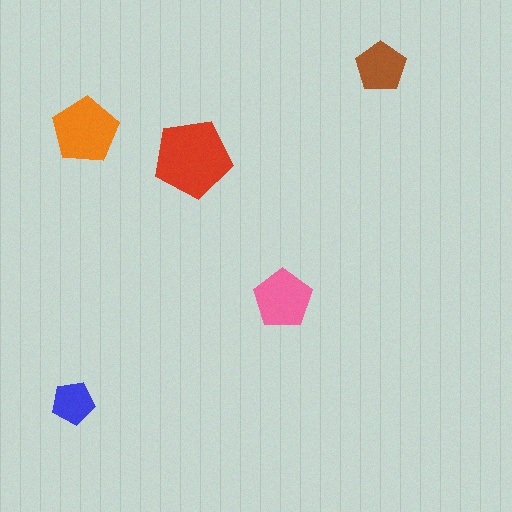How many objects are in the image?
There are 5 objects in the image.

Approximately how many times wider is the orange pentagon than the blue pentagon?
About 1.5 times wider.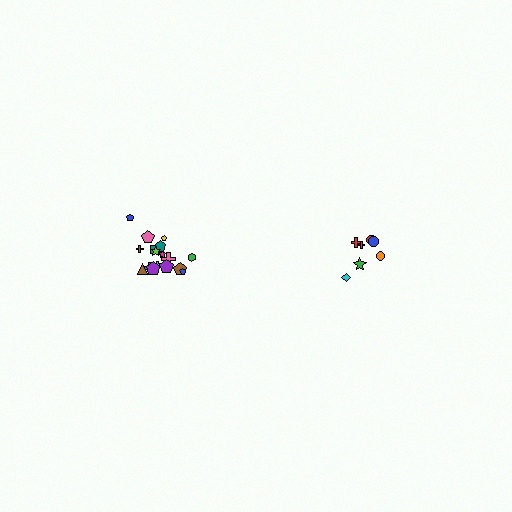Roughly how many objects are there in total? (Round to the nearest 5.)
Roughly 25 objects in total.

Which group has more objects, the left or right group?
The left group.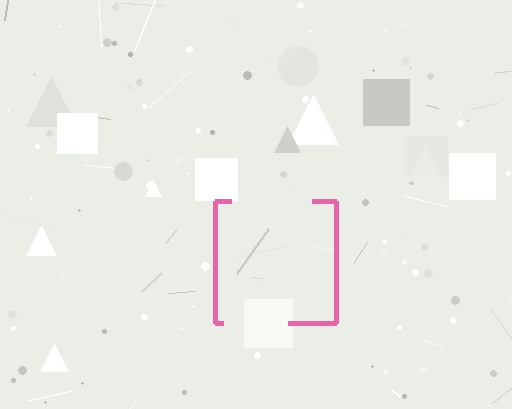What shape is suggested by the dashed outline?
The dashed outline suggests a square.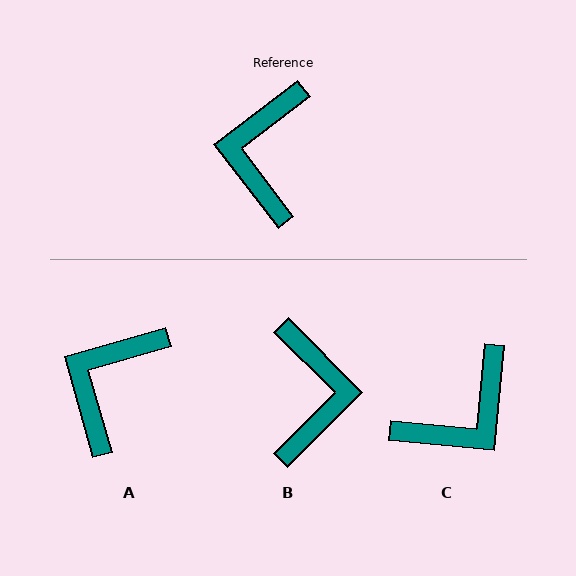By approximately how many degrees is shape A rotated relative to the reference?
Approximately 22 degrees clockwise.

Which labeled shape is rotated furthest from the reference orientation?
B, about 172 degrees away.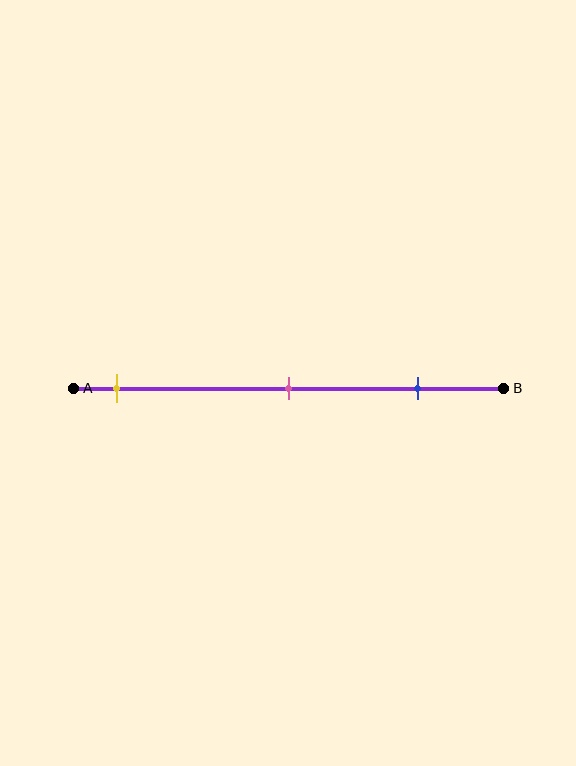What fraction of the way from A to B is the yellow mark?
The yellow mark is approximately 10% (0.1) of the way from A to B.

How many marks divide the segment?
There are 3 marks dividing the segment.